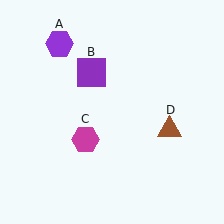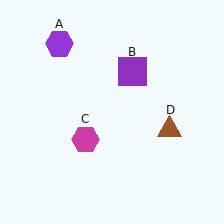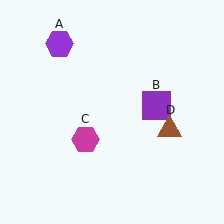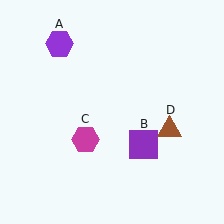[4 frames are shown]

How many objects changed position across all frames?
1 object changed position: purple square (object B).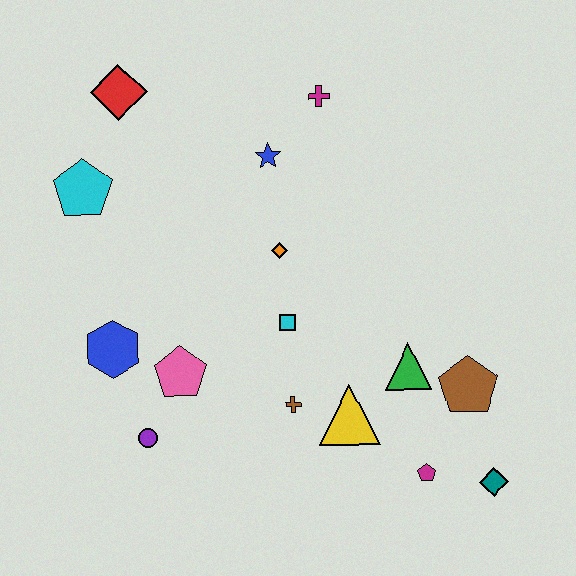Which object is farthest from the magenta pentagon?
The red diamond is farthest from the magenta pentagon.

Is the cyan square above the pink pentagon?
Yes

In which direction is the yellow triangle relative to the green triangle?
The yellow triangle is to the left of the green triangle.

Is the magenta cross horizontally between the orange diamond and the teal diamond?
Yes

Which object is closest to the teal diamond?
The magenta pentagon is closest to the teal diamond.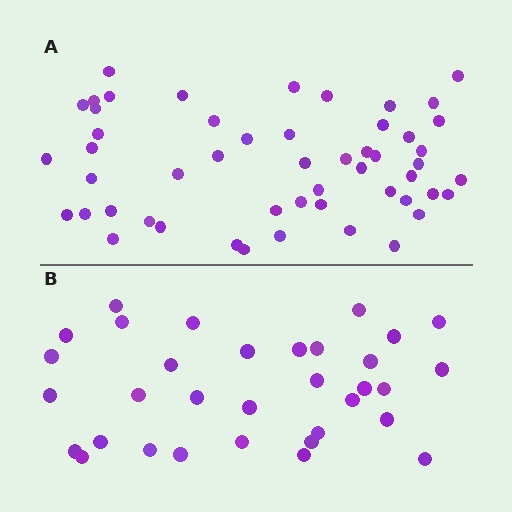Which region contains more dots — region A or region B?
Region A (the top region) has more dots.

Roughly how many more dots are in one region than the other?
Region A has approximately 20 more dots than region B.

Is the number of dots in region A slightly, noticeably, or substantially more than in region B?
Region A has substantially more. The ratio is roughly 1.6 to 1.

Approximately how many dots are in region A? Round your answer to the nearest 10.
About 50 dots. (The exact count is 52, which rounds to 50.)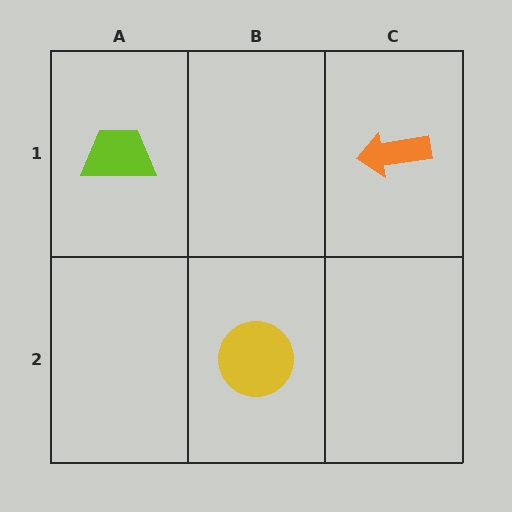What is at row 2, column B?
A yellow circle.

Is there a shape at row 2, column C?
No, that cell is empty.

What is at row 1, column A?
A lime trapezoid.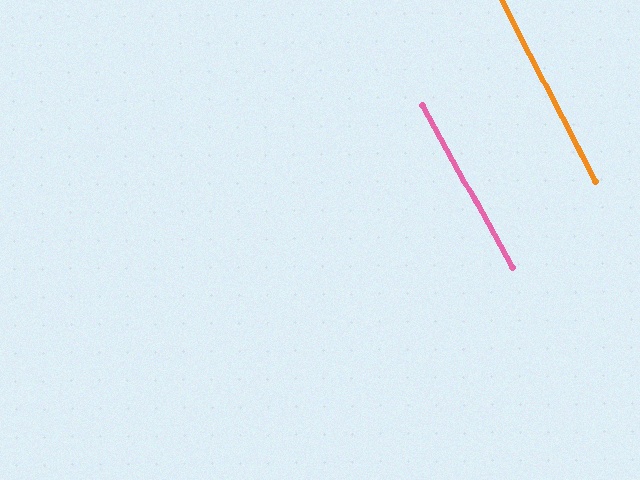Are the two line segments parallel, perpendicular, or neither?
Parallel — their directions differ by only 1.8°.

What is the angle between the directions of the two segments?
Approximately 2 degrees.